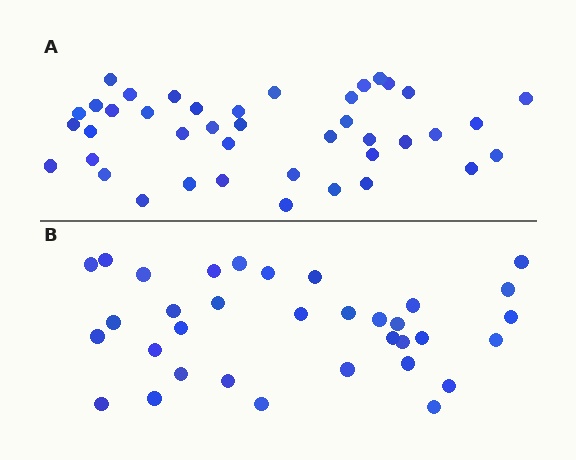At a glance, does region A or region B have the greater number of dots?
Region A (the top region) has more dots.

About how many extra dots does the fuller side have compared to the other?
Region A has roughly 8 or so more dots than region B.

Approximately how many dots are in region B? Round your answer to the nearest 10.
About 30 dots. (The exact count is 34, which rounds to 30.)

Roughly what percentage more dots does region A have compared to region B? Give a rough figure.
About 20% more.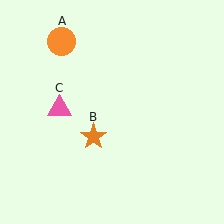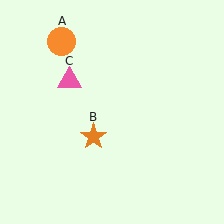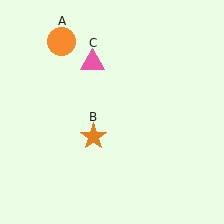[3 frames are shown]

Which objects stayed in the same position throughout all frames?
Orange circle (object A) and orange star (object B) remained stationary.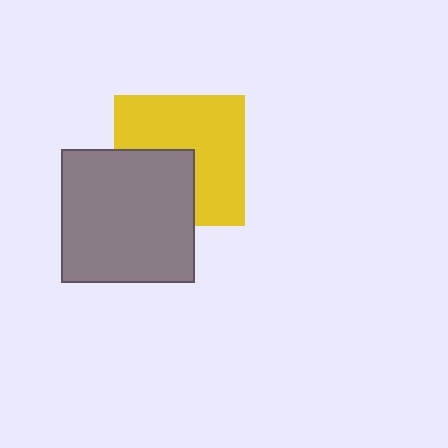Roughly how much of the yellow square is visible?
About half of it is visible (roughly 64%).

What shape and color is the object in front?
The object in front is a gray square.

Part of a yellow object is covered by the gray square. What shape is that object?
It is a square.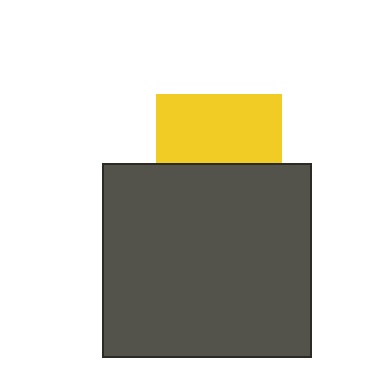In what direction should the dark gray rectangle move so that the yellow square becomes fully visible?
The dark gray rectangle should move down. That is the shortest direction to clear the overlap and leave the yellow square fully visible.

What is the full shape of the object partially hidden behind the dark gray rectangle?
The partially hidden object is a yellow square.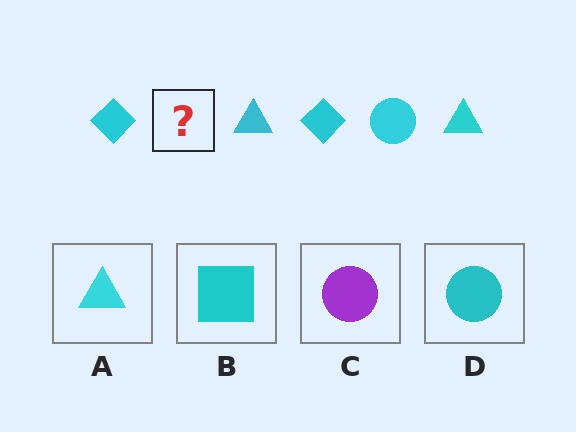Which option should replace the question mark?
Option D.